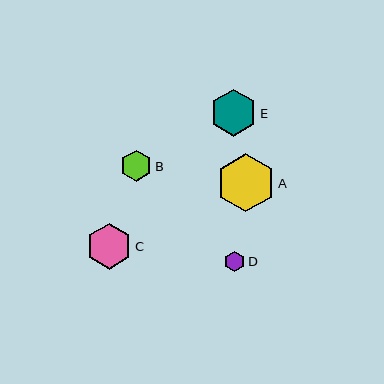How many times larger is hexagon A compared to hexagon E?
Hexagon A is approximately 1.2 times the size of hexagon E.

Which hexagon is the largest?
Hexagon A is the largest with a size of approximately 58 pixels.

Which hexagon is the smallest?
Hexagon D is the smallest with a size of approximately 20 pixels.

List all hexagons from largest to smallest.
From largest to smallest: A, E, C, B, D.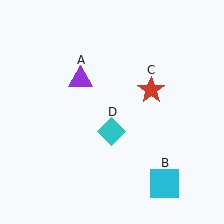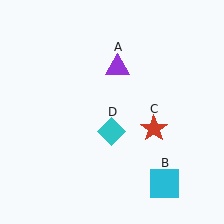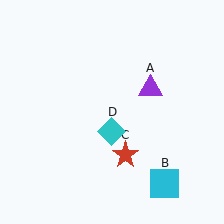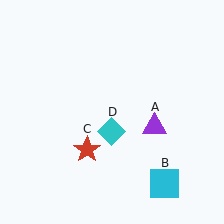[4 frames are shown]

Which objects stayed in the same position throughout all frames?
Cyan square (object B) and cyan diamond (object D) remained stationary.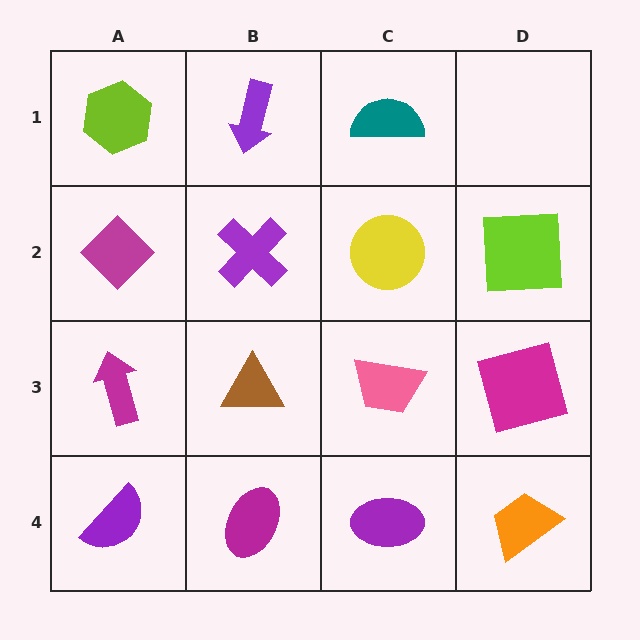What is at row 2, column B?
A purple cross.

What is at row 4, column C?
A purple ellipse.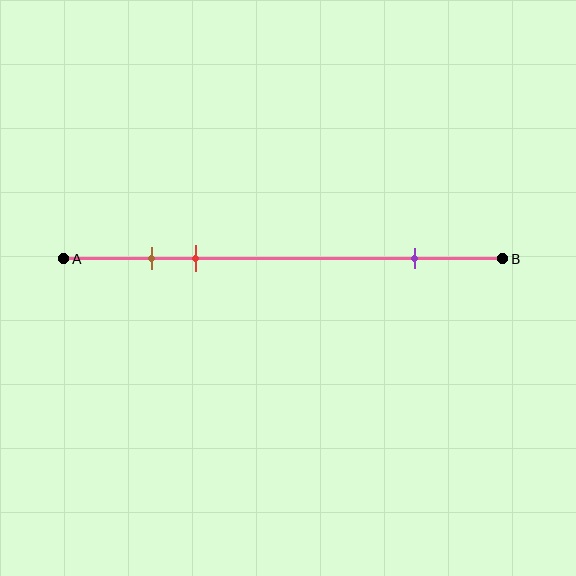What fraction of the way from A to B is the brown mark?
The brown mark is approximately 20% (0.2) of the way from A to B.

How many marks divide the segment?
There are 3 marks dividing the segment.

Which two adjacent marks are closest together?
The brown and red marks are the closest adjacent pair.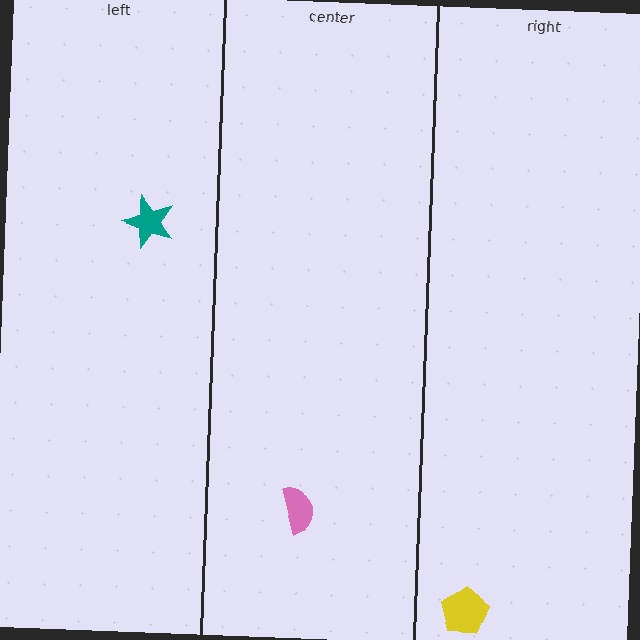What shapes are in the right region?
The yellow pentagon.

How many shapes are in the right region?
1.